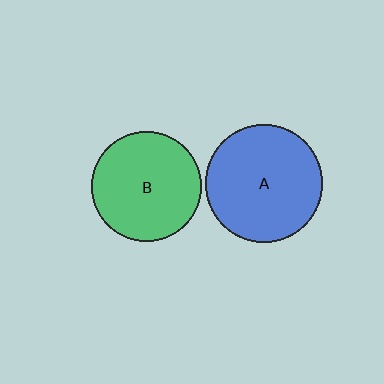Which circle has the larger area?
Circle A (blue).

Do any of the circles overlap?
No, none of the circles overlap.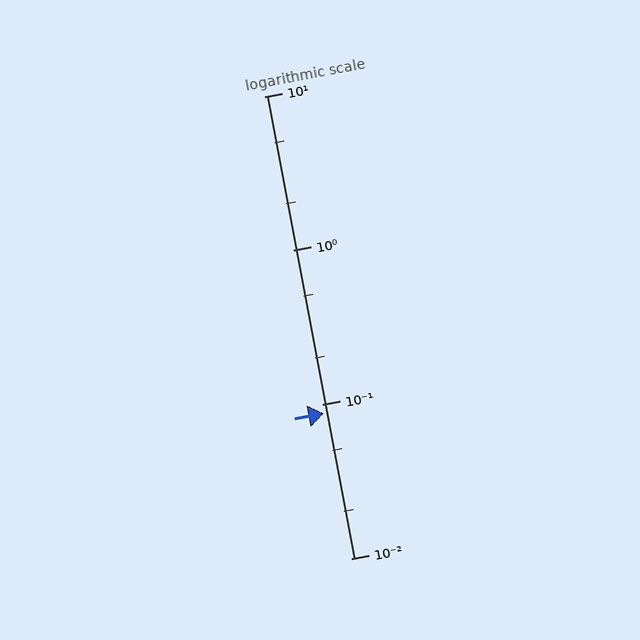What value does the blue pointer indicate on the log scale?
The pointer indicates approximately 0.088.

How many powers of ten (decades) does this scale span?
The scale spans 3 decades, from 0.01 to 10.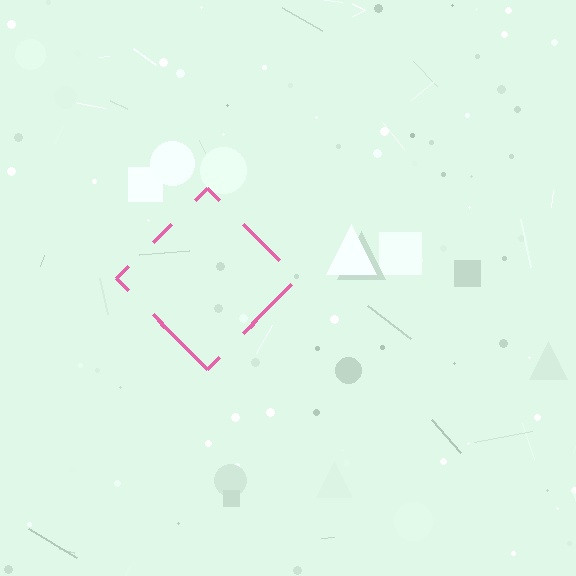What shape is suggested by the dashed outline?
The dashed outline suggests a diamond.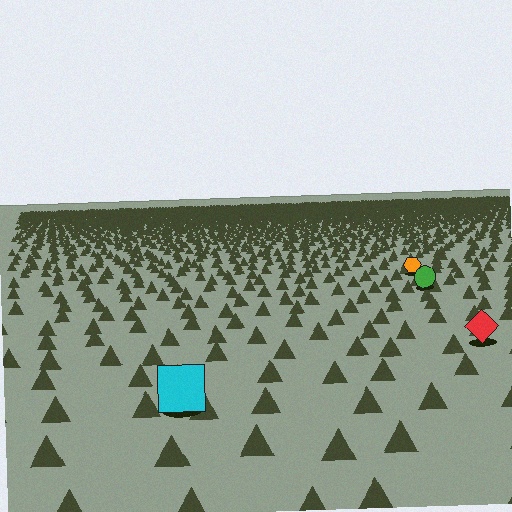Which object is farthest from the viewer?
The orange hexagon is farthest from the viewer. It appears smaller and the ground texture around it is denser.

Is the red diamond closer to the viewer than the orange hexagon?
Yes. The red diamond is closer — you can tell from the texture gradient: the ground texture is coarser near it.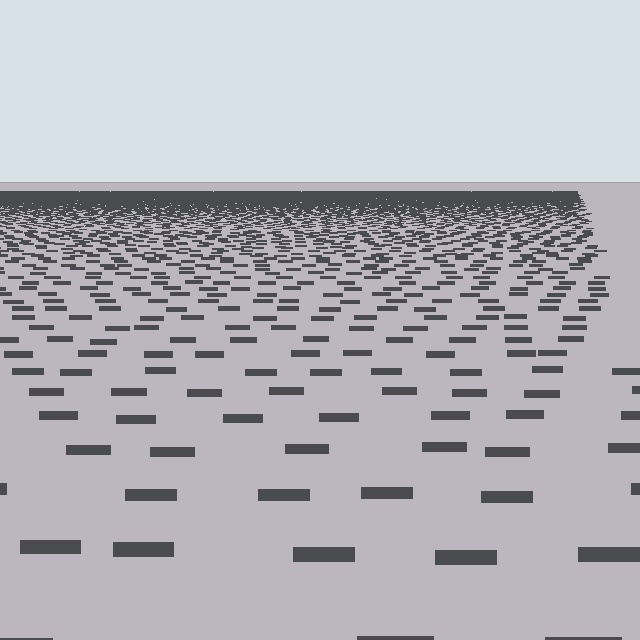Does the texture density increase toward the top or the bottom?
Density increases toward the top.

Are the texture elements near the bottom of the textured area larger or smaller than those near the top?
Larger. Near the bottom, elements are closer to the viewer and appear at a bigger on-screen size.